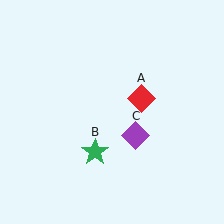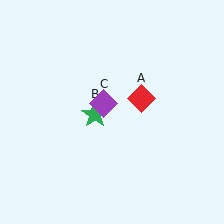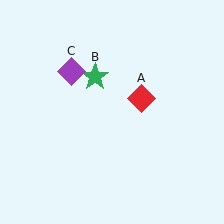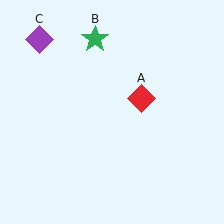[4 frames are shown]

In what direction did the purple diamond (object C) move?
The purple diamond (object C) moved up and to the left.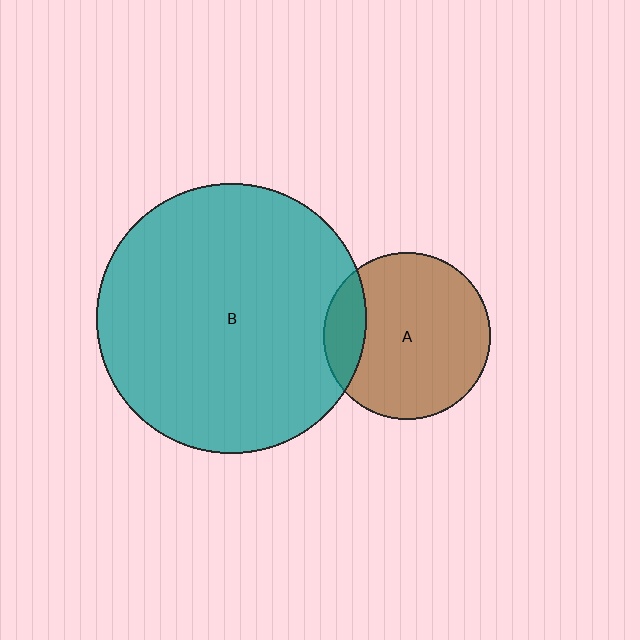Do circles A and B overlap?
Yes.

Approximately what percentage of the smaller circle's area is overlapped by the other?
Approximately 15%.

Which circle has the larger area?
Circle B (teal).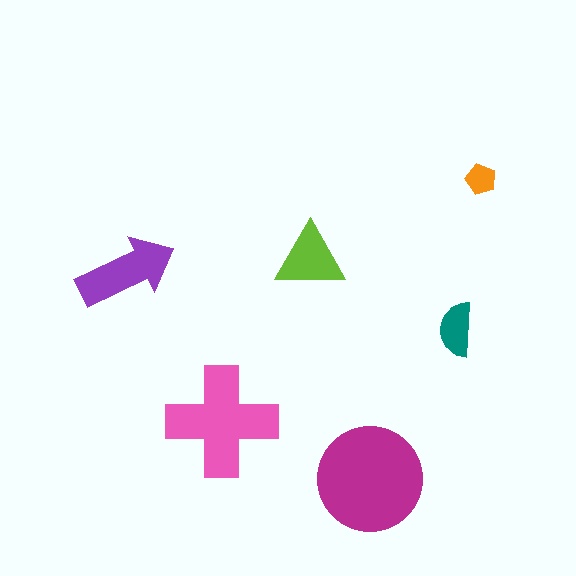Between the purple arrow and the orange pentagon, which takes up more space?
The purple arrow.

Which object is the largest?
The magenta circle.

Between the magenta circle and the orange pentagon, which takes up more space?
The magenta circle.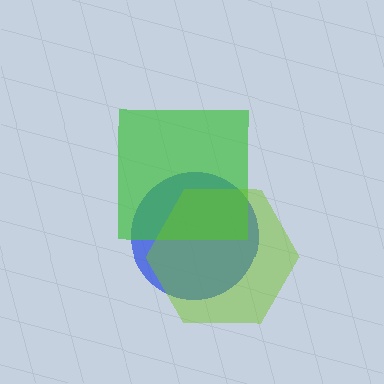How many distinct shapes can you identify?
There are 3 distinct shapes: a blue circle, a green square, a lime hexagon.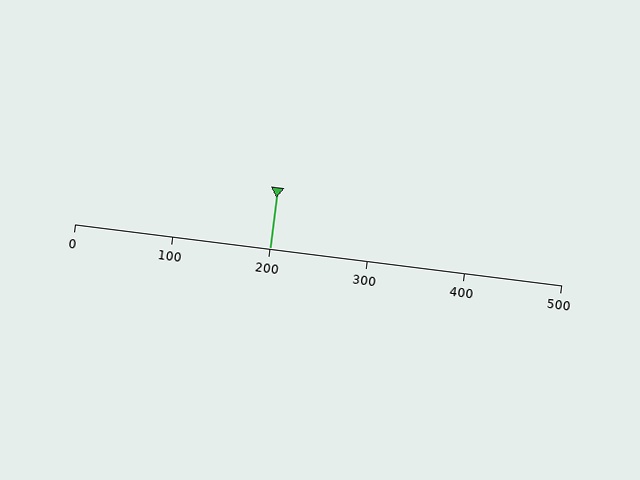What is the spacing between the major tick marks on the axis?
The major ticks are spaced 100 apart.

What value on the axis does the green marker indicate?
The marker indicates approximately 200.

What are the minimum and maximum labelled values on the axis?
The axis runs from 0 to 500.